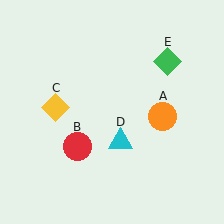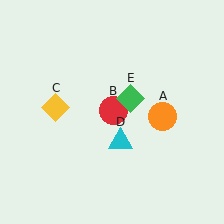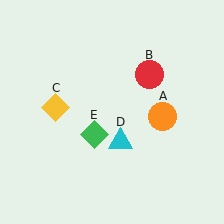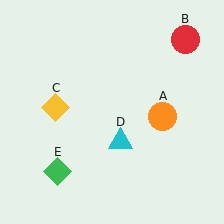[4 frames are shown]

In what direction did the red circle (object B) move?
The red circle (object B) moved up and to the right.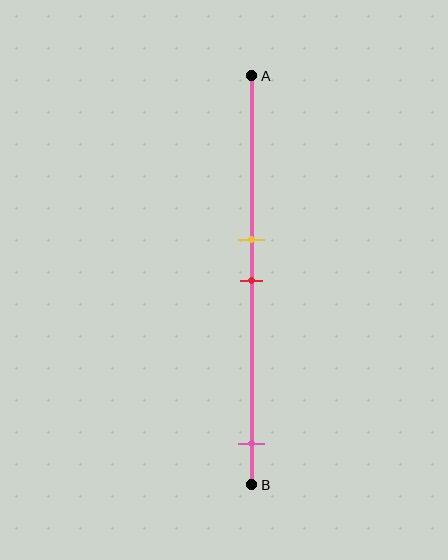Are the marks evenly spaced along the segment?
No, the marks are not evenly spaced.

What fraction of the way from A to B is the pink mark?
The pink mark is approximately 90% (0.9) of the way from A to B.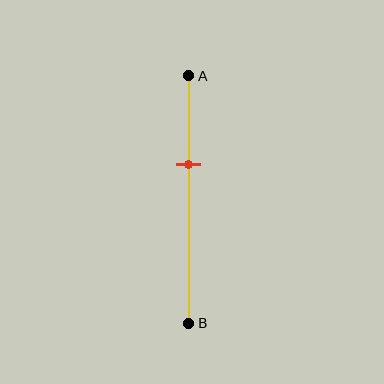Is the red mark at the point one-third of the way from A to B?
Yes, the mark is approximately at the one-third point.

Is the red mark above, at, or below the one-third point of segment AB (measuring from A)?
The red mark is approximately at the one-third point of segment AB.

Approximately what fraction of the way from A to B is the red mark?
The red mark is approximately 35% of the way from A to B.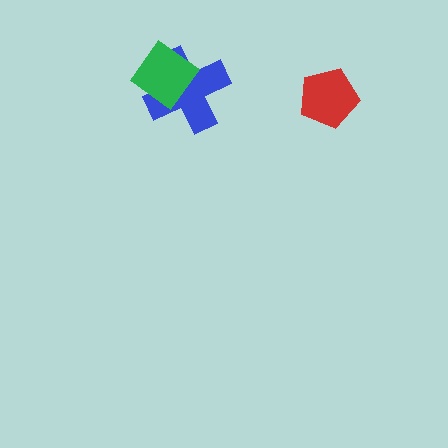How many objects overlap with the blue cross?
1 object overlaps with the blue cross.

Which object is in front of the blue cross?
The green diamond is in front of the blue cross.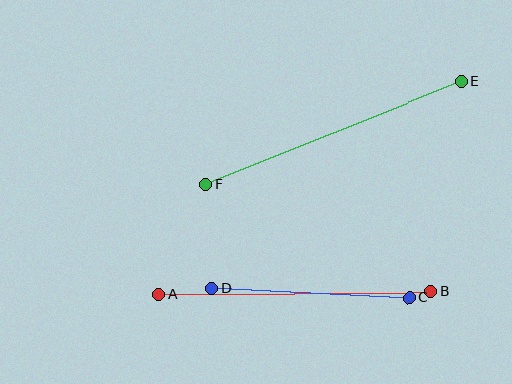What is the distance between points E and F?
The distance is approximately 275 pixels.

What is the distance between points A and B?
The distance is approximately 272 pixels.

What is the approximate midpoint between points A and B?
The midpoint is at approximately (295, 293) pixels.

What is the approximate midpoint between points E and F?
The midpoint is at approximately (333, 133) pixels.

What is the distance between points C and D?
The distance is approximately 198 pixels.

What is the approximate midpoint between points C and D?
The midpoint is at approximately (311, 293) pixels.